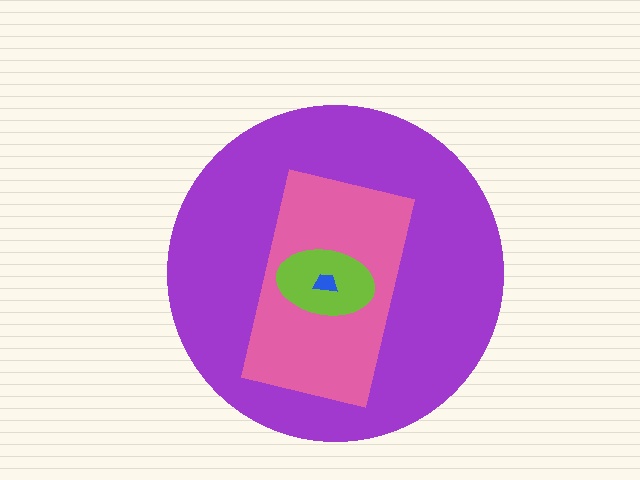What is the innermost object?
The blue trapezoid.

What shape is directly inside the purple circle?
The pink rectangle.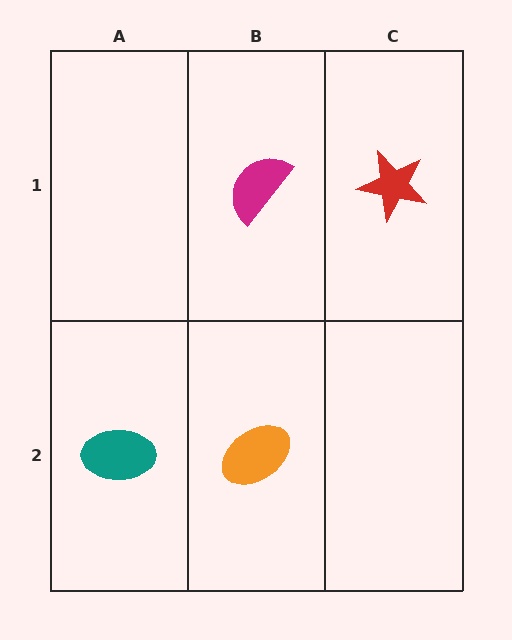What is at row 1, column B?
A magenta semicircle.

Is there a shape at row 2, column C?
No, that cell is empty.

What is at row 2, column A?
A teal ellipse.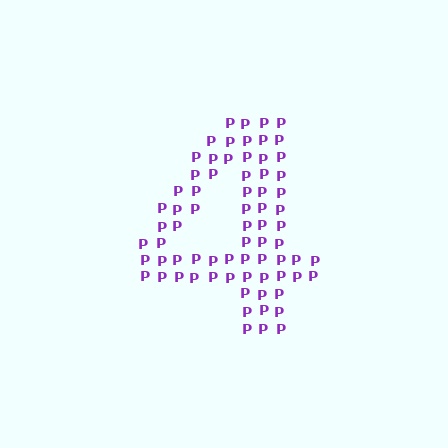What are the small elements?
The small elements are letter P's.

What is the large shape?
The large shape is the digit 4.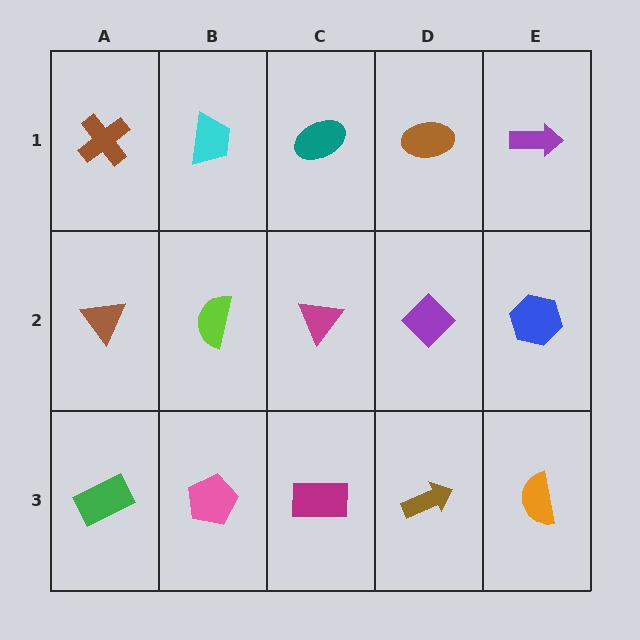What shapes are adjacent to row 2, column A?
A brown cross (row 1, column A), a green rectangle (row 3, column A), a lime semicircle (row 2, column B).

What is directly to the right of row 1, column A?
A cyan trapezoid.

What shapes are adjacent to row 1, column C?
A magenta triangle (row 2, column C), a cyan trapezoid (row 1, column B), a brown ellipse (row 1, column D).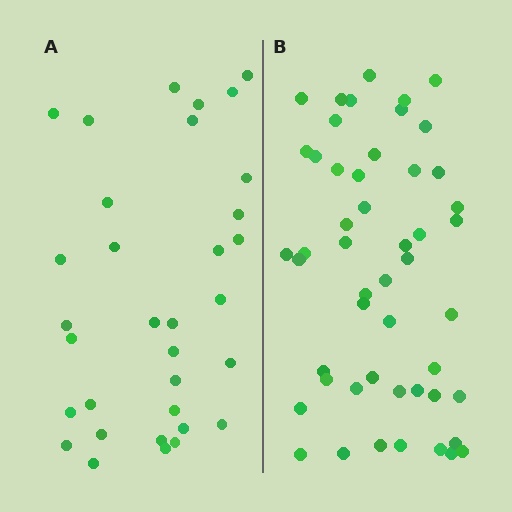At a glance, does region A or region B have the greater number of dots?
Region B (the right region) has more dots.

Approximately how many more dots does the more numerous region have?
Region B has approximately 15 more dots than region A.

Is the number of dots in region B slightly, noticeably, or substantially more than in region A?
Region B has substantially more. The ratio is roughly 1.5 to 1.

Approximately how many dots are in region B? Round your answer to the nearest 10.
About 50 dots.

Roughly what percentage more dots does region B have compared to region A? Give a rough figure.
About 50% more.